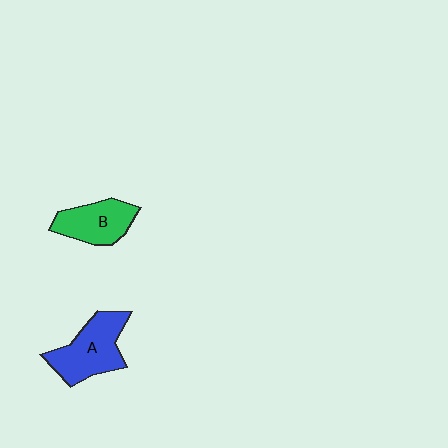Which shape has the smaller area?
Shape B (green).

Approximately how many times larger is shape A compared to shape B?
Approximately 1.3 times.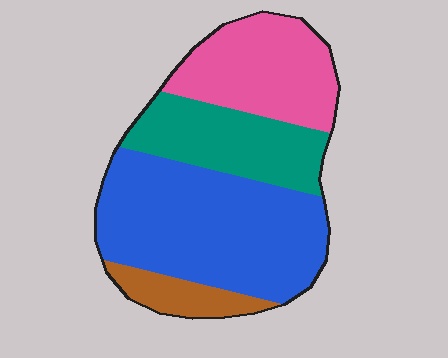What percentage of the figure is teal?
Teal takes up less than a quarter of the figure.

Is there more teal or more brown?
Teal.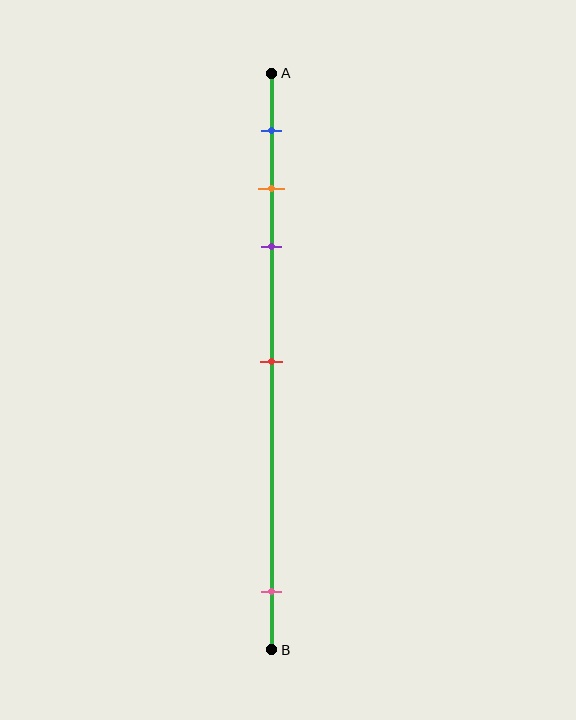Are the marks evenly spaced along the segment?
No, the marks are not evenly spaced.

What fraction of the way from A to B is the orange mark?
The orange mark is approximately 20% (0.2) of the way from A to B.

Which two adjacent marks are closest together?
The orange and purple marks are the closest adjacent pair.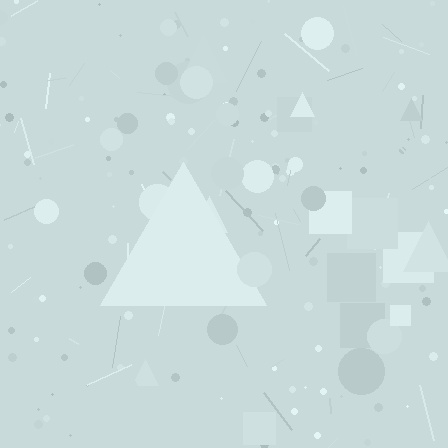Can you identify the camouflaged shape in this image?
The camouflaged shape is a triangle.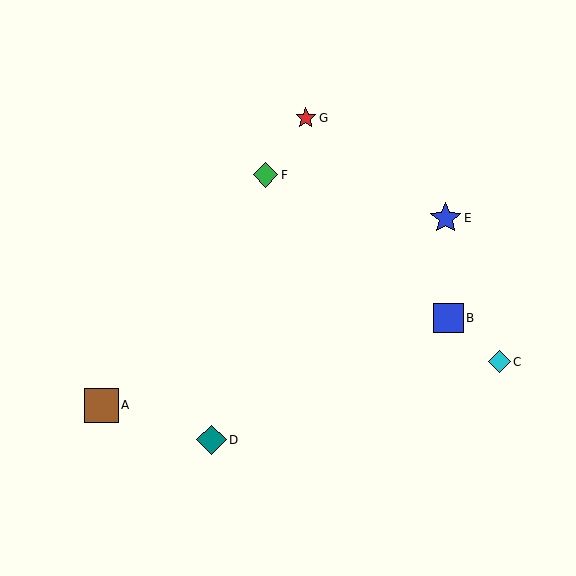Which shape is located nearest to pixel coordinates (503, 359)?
The cyan diamond (labeled C) at (500, 362) is nearest to that location.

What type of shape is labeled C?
Shape C is a cyan diamond.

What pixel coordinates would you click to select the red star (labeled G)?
Click at (306, 118) to select the red star G.